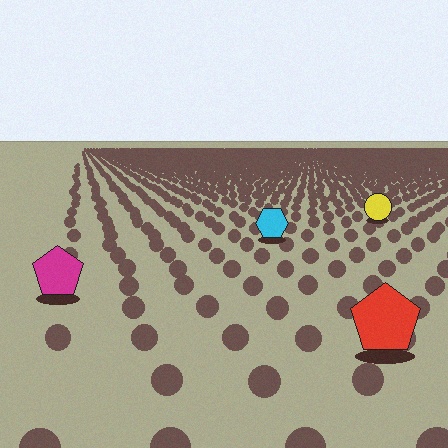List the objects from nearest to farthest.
From nearest to farthest: the red pentagon, the magenta pentagon, the cyan hexagon, the yellow circle.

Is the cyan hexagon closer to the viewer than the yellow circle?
Yes. The cyan hexagon is closer — you can tell from the texture gradient: the ground texture is coarser near it.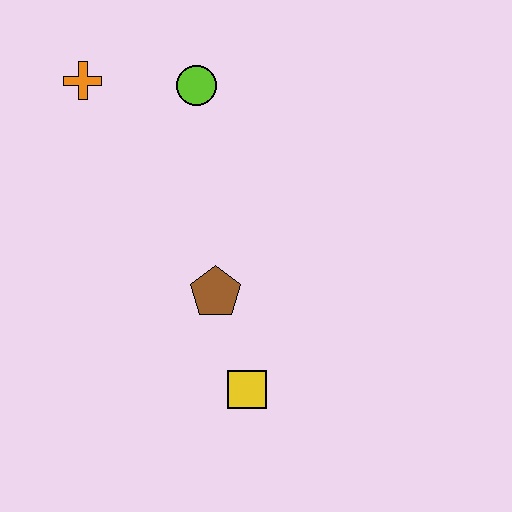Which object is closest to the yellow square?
The brown pentagon is closest to the yellow square.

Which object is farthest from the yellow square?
The orange cross is farthest from the yellow square.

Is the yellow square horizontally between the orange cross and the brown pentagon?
No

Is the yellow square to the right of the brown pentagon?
Yes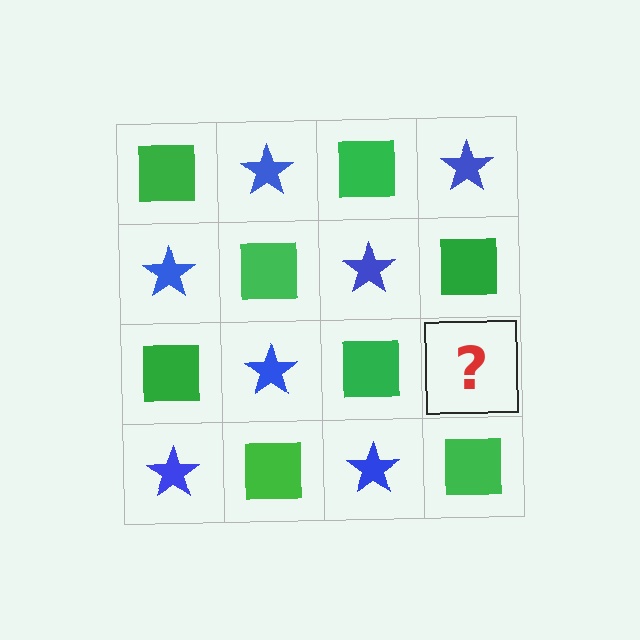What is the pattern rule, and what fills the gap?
The rule is that it alternates green square and blue star in a checkerboard pattern. The gap should be filled with a blue star.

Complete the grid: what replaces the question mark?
The question mark should be replaced with a blue star.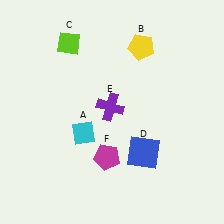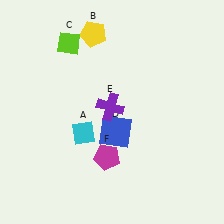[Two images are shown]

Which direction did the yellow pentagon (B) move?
The yellow pentagon (B) moved left.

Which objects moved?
The objects that moved are: the yellow pentagon (B), the blue square (D).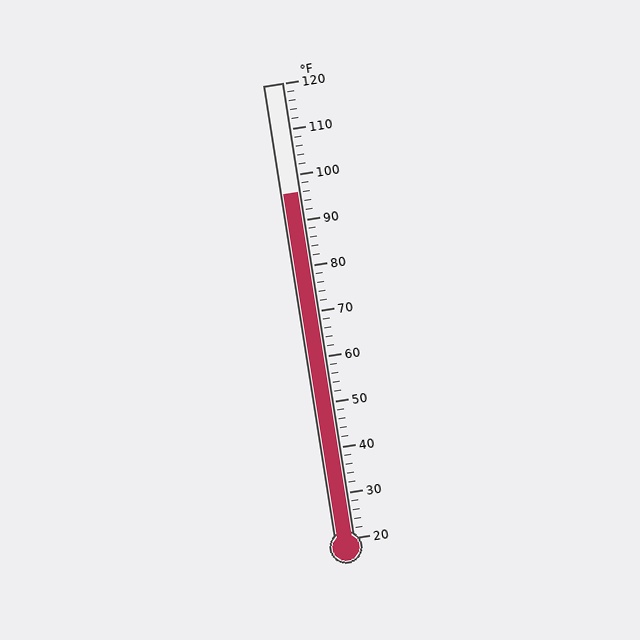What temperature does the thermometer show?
The thermometer shows approximately 96°F.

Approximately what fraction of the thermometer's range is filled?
The thermometer is filled to approximately 75% of its range.